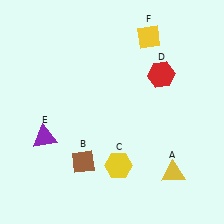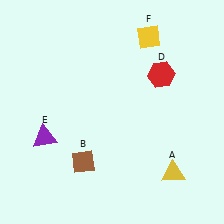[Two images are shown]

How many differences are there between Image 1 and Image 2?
There is 1 difference between the two images.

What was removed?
The yellow hexagon (C) was removed in Image 2.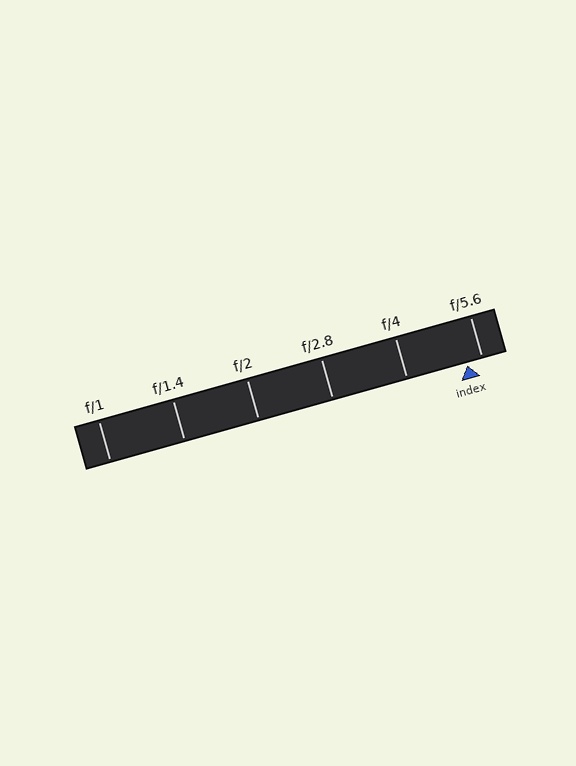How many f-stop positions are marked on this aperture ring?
There are 6 f-stop positions marked.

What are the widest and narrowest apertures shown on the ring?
The widest aperture shown is f/1 and the narrowest is f/5.6.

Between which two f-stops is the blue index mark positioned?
The index mark is between f/4 and f/5.6.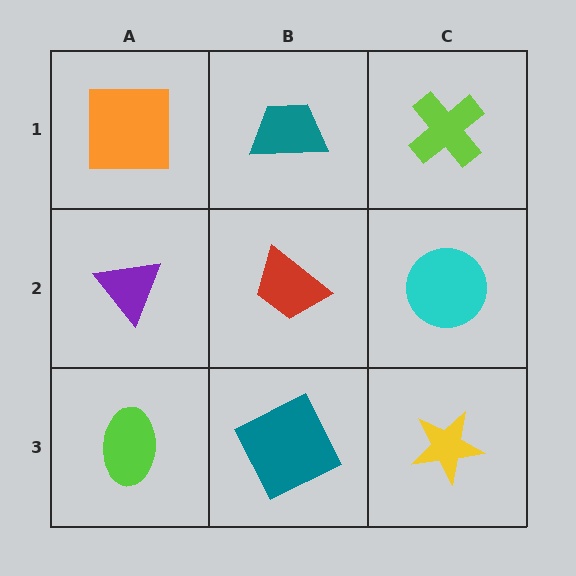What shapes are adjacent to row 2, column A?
An orange square (row 1, column A), a lime ellipse (row 3, column A), a red trapezoid (row 2, column B).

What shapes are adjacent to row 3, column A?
A purple triangle (row 2, column A), a teal square (row 3, column B).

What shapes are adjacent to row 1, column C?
A cyan circle (row 2, column C), a teal trapezoid (row 1, column B).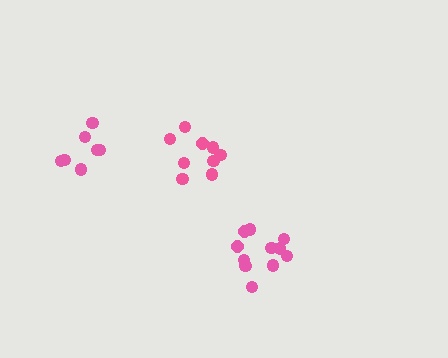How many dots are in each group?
Group 1: 11 dots, Group 2: 7 dots, Group 3: 9 dots (27 total).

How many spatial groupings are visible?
There are 3 spatial groupings.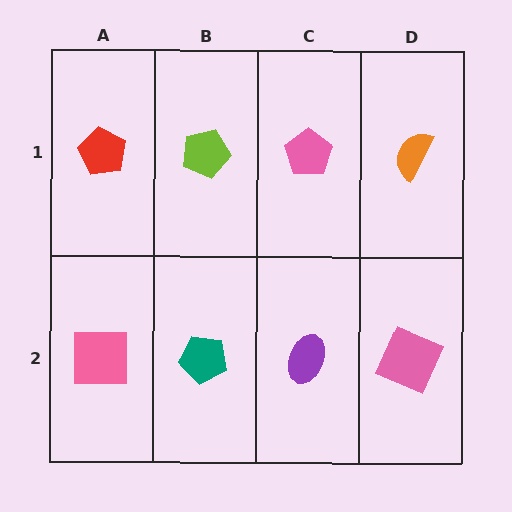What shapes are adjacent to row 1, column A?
A pink square (row 2, column A), a lime pentagon (row 1, column B).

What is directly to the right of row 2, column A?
A teal pentagon.